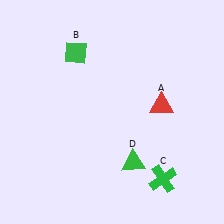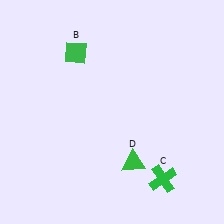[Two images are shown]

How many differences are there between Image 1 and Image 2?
There is 1 difference between the two images.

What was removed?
The red triangle (A) was removed in Image 2.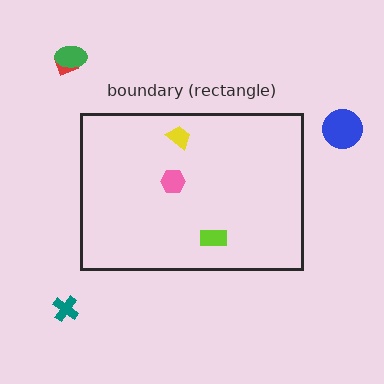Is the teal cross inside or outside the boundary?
Outside.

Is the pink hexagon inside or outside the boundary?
Inside.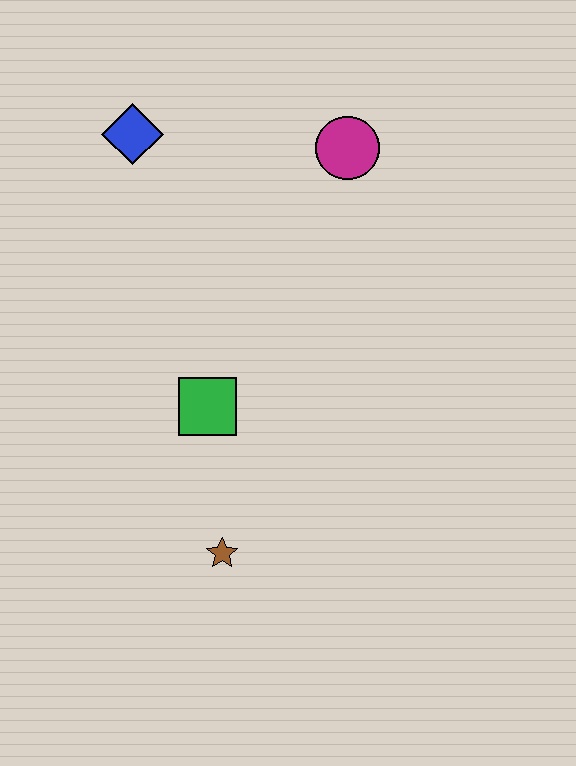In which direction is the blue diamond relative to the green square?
The blue diamond is above the green square.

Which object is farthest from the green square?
The magenta circle is farthest from the green square.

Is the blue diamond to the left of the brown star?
Yes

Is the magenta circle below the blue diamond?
Yes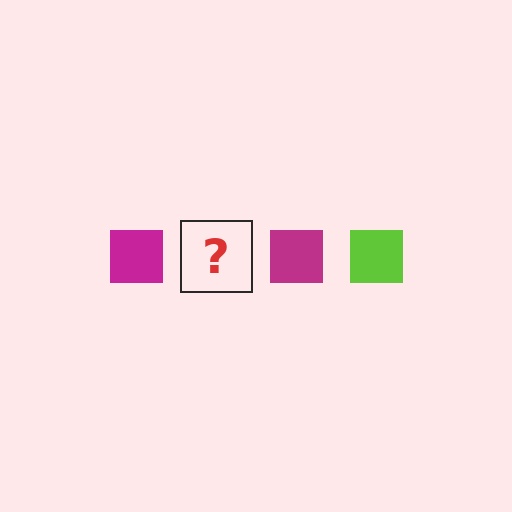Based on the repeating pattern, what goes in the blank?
The blank should be a lime square.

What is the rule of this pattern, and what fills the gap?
The rule is that the pattern cycles through magenta, lime squares. The gap should be filled with a lime square.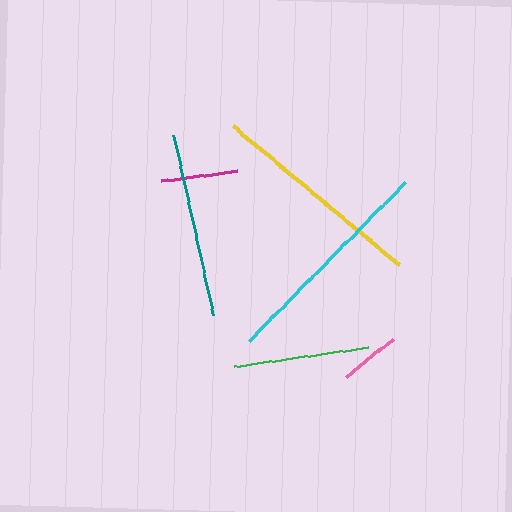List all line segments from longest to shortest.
From longest to shortest: cyan, yellow, teal, green, magenta, pink.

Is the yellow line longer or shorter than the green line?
The yellow line is longer than the green line.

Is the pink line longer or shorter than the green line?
The green line is longer than the pink line.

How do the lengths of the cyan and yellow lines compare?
The cyan and yellow lines are approximately the same length.